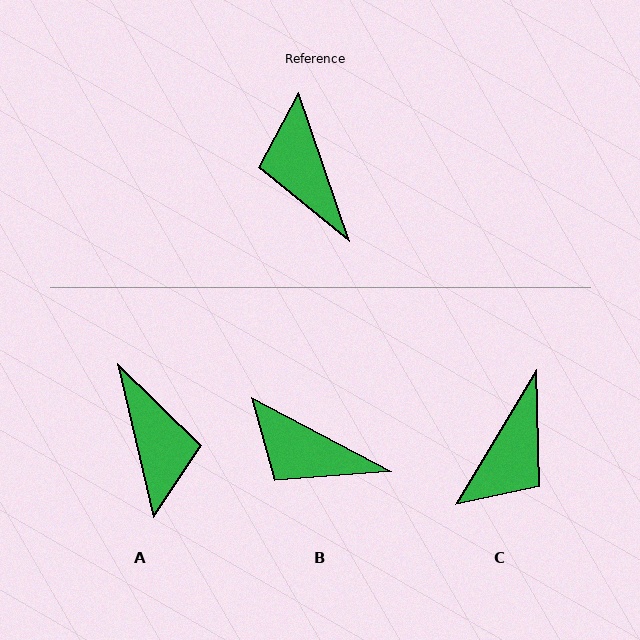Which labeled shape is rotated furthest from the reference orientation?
A, about 174 degrees away.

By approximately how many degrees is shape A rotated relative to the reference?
Approximately 174 degrees counter-clockwise.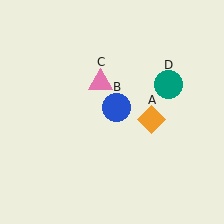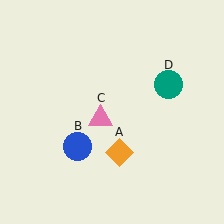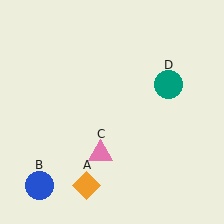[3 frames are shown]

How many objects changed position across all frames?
3 objects changed position: orange diamond (object A), blue circle (object B), pink triangle (object C).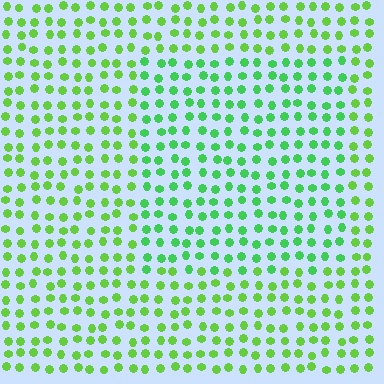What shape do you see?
I see a rectangle.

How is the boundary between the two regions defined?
The boundary is defined purely by a slight shift in hue (about 26 degrees). Spacing, size, and orientation are identical on both sides.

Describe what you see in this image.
The image is filled with small lime elements in a uniform arrangement. A rectangle-shaped region is visible where the elements are tinted to a slightly different hue, forming a subtle color boundary.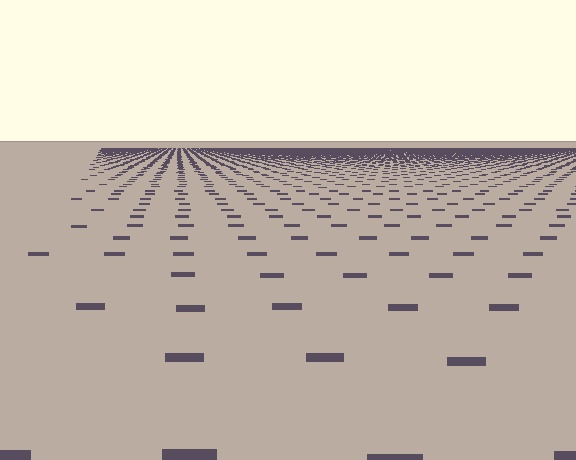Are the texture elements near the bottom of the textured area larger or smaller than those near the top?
Larger. Near the bottom, elements are closer to the viewer and appear at a bigger on-screen size.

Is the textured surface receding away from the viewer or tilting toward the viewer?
The surface is receding away from the viewer. Texture elements get smaller and denser toward the top.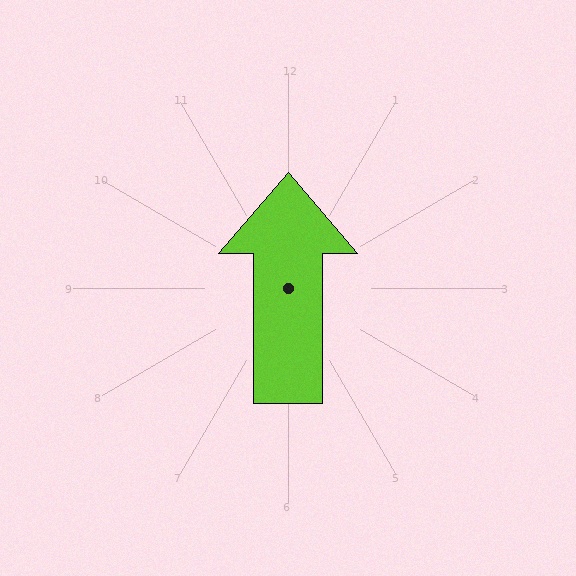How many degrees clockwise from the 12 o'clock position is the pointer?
Approximately 0 degrees.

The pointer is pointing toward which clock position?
Roughly 12 o'clock.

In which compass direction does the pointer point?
North.